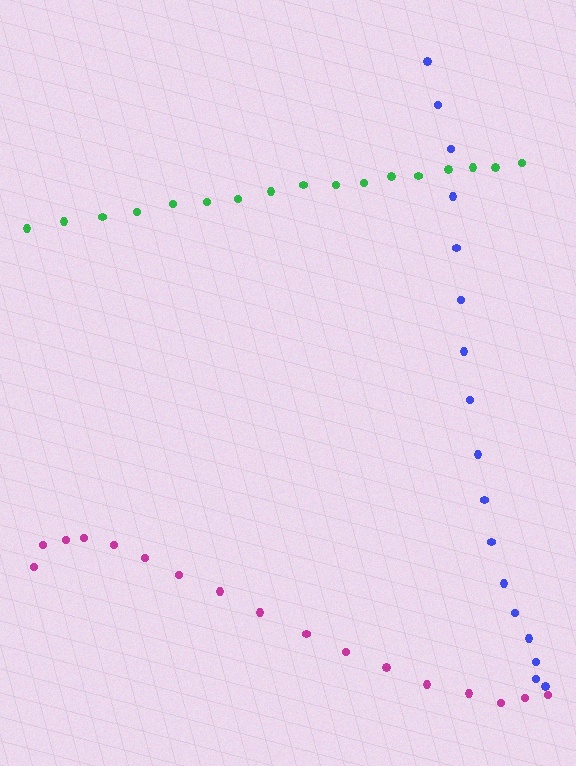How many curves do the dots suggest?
There are 3 distinct paths.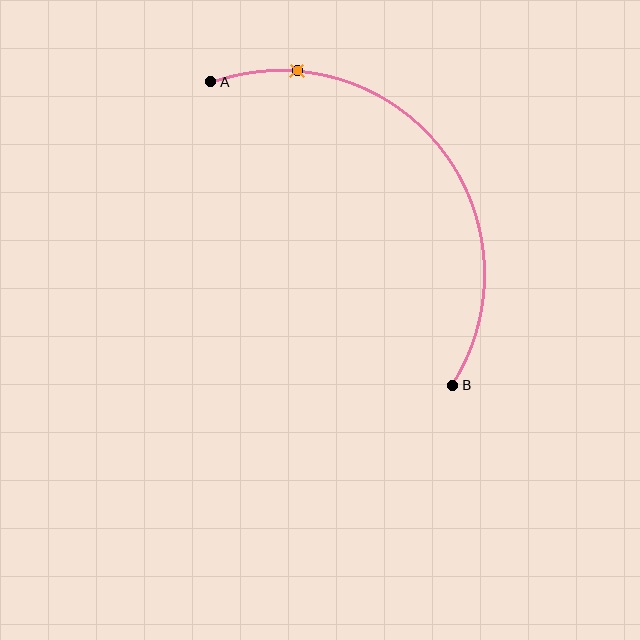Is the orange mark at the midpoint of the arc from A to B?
No. The orange mark lies on the arc but is closer to endpoint A. The arc midpoint would be at the point on the curve equidistant along the arc from both A and B.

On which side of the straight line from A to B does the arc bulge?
The arc bulges above and to the right of the straight line connecting A and B.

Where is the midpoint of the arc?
The arc midpoint is the point on the curve farthest from the straight line joining A and B. It sits above and to the right of that line.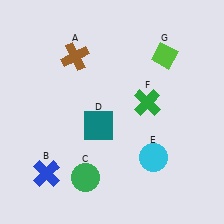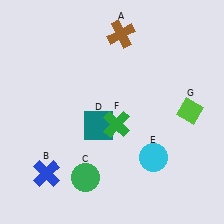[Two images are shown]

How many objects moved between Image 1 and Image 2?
3 objects moved between the two images.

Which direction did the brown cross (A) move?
The brown cross (A) moved right.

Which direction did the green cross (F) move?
The green cross (F) moved left.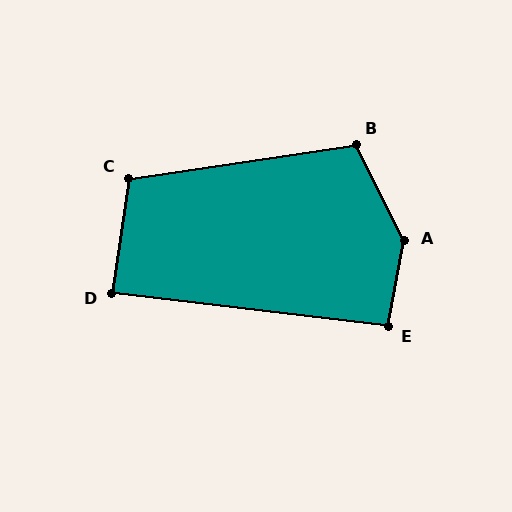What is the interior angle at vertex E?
Approximately 94 degrees (approximately right).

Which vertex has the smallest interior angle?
D, at approximately 88 degrees.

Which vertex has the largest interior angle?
A, at approximately 142 degrees.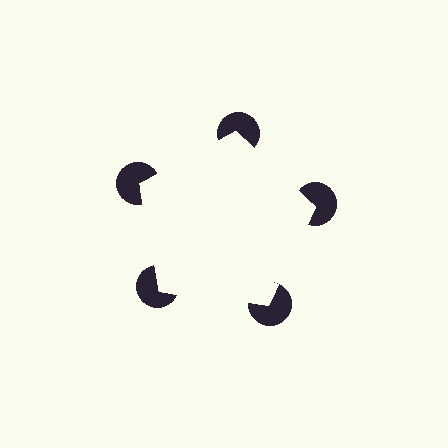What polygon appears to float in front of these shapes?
An illusory pentagon — its edges are inferred from the aligned wedge cuts in the pac-man discs, not physically drawn.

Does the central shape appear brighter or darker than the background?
It typically appears slightly brighter than the background, even though no actual brightness change is drawn.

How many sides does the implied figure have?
5 sides.